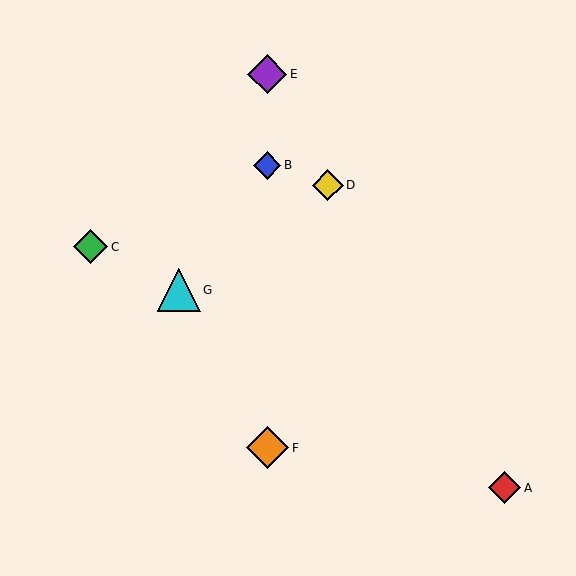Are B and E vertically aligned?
Yes, both are at x≈267.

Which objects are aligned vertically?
Objects B, E, F are aligned vertically.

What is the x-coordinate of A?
Object A is at x≈504.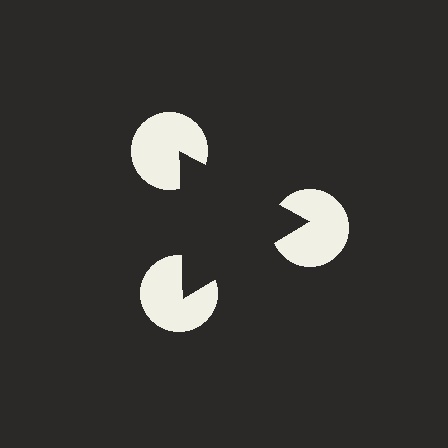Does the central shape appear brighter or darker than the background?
It typically appears slightly darker than the background, even though no actual brightness change is drawn.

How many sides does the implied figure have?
3 sides.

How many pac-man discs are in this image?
There are 3 — one at each vertex of the illusory triangle.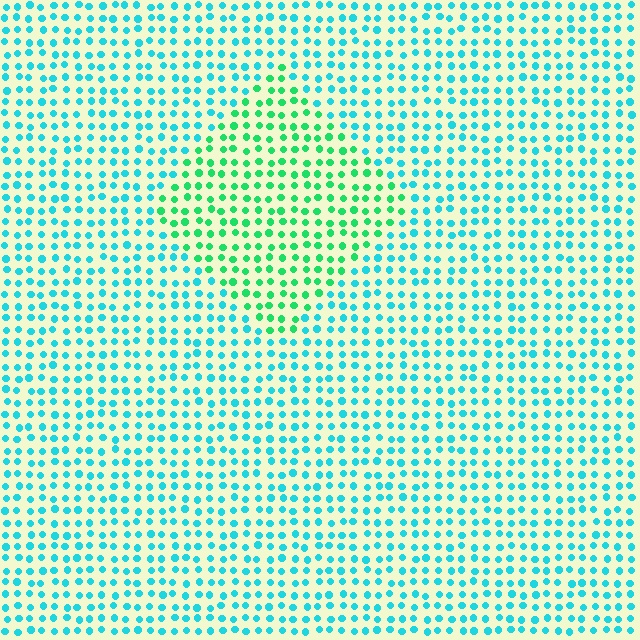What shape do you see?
I see a diamond.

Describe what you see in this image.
The image is filled with small cyan elements in a uniform arrangement. A diamond-shaped region is visible where the elements are tinted to a slightly different hue, forming a subtle color boundary.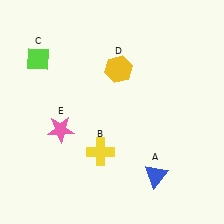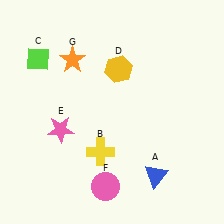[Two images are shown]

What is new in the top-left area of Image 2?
An orange star (G) was added in the top-left area of Image 2.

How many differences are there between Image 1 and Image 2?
There are 2 differences between the two images.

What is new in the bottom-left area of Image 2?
A pink circle (F) was added in the bottom-left area of Image 2.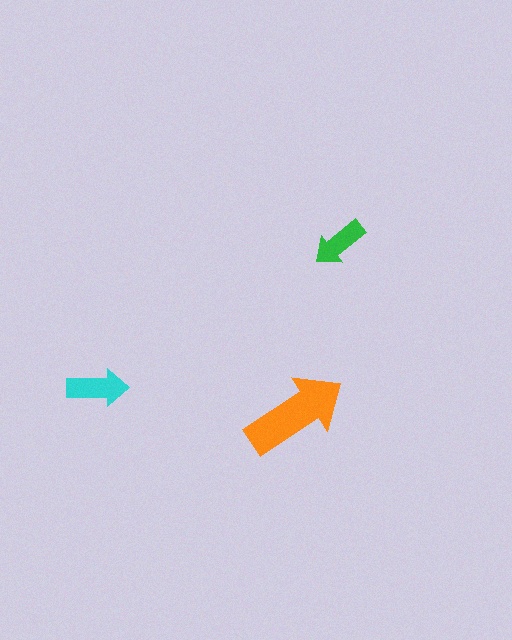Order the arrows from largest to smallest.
the orange one, the cyan one, the green one.